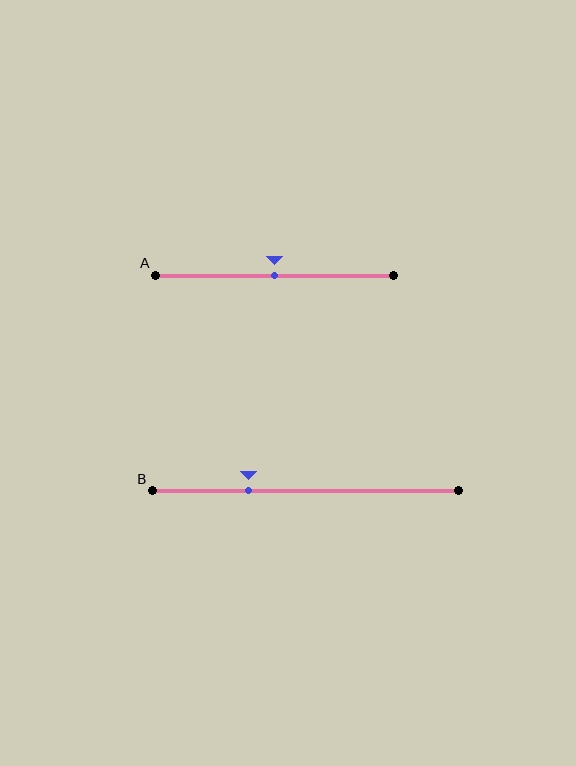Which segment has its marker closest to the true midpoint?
Segment A has its marker closest to the true midpoint.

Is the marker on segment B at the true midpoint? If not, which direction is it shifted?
No, the marker on segment B is shifted to the left by about 19% of the segment length.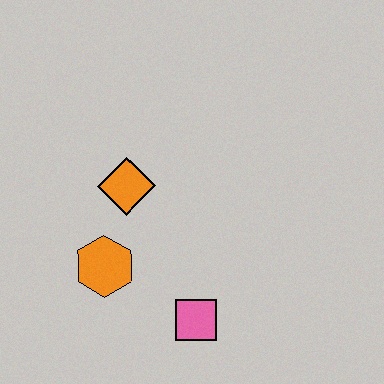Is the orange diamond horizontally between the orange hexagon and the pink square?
Yes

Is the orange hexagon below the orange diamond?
Yes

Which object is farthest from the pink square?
The orange diamond is farthest from the pink square.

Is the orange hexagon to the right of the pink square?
No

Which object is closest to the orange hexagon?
The orange diamond is closest to the orange hexagon.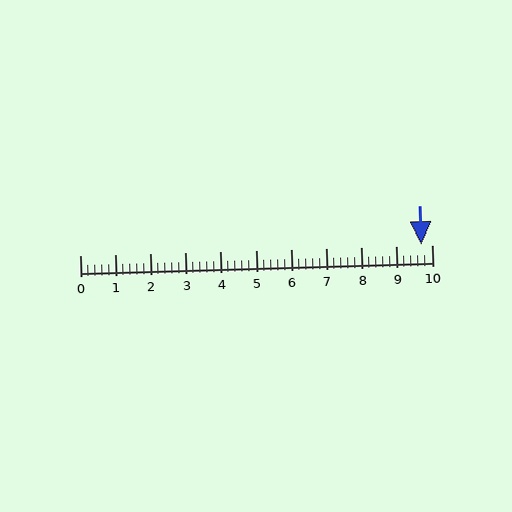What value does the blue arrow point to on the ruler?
The blue arrow points to approximately 9.7.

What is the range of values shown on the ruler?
The ruler shows values from 0 to 10.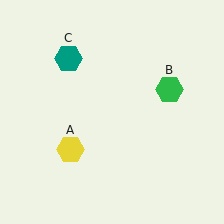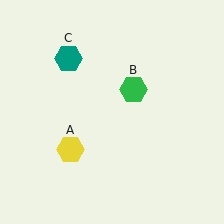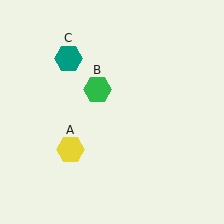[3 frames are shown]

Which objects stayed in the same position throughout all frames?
Yellow hexagon (object A) and teal hexagon (object C) remained stationary.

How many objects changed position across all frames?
1 object changed position: green hexagon (object B).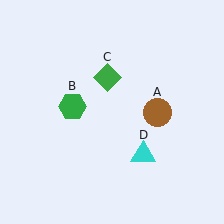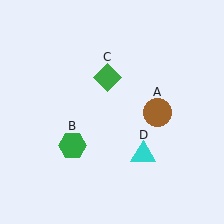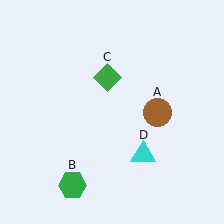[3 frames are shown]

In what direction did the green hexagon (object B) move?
The green hexagon (object B) moved down.